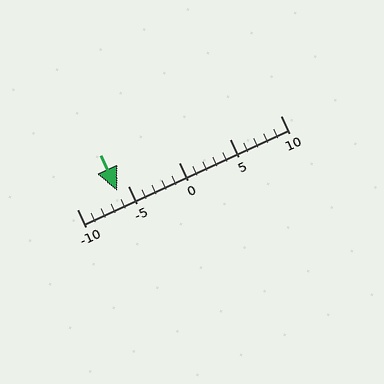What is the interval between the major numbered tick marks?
The major tick marks are spaced 5 units apart.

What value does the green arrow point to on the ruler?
The green arrow points to approximately -6.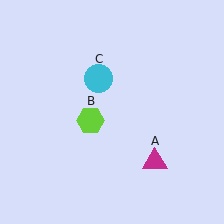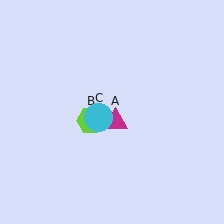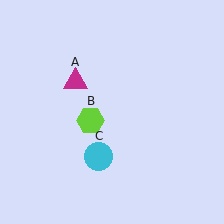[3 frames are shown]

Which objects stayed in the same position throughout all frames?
Lime hexagon (object B) remained stationary.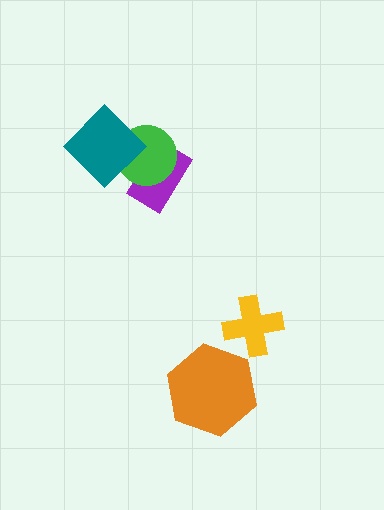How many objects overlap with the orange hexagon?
0 objects overlap with the orange hexagon.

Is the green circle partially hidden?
Yes, it is partially covered by another shape.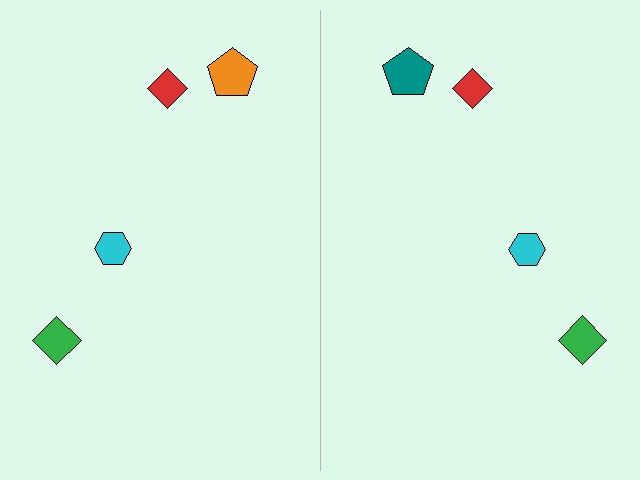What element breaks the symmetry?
The teal pentagon on the right side breaks the symmetry — its mirror counterpart is orange.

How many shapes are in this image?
There are 8 shapes in this image.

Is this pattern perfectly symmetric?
No, the pattern is not perfectly symmetric. The teal pentagon on the right side breaks the symmetry — its mirror counterpart is orange.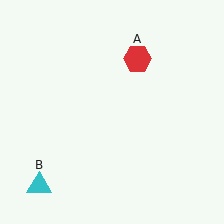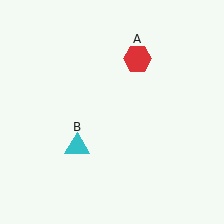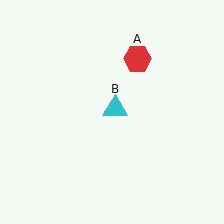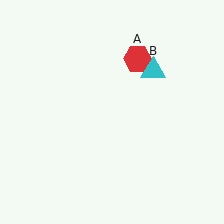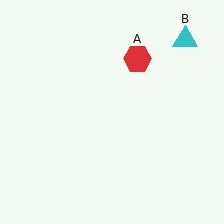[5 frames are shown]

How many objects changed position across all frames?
1 object changed position: cyan triangle (object B).